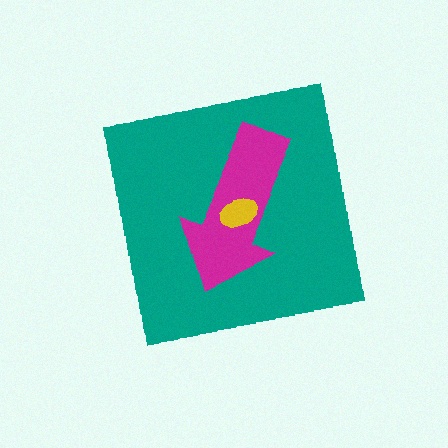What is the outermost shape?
The teal square.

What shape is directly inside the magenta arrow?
The yellow ellipse.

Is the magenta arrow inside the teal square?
Yes.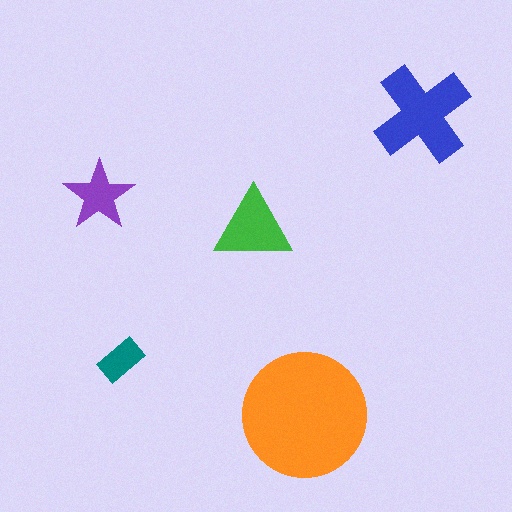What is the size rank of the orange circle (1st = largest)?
1st.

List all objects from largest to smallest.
The orange circle, the blue cross, the green triangle, the purple star, the teal rectangle.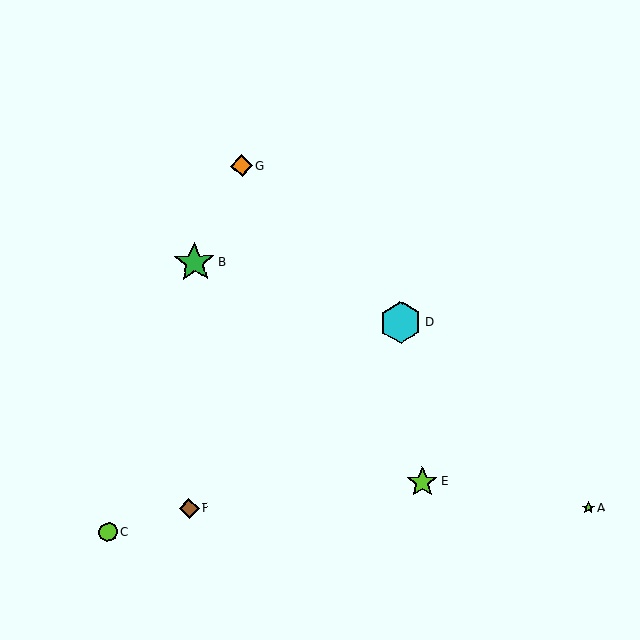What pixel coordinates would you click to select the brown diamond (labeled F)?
Click at (189, 508) to select the brown diamond F.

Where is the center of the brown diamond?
The center of the brown diamond is at (189, 508).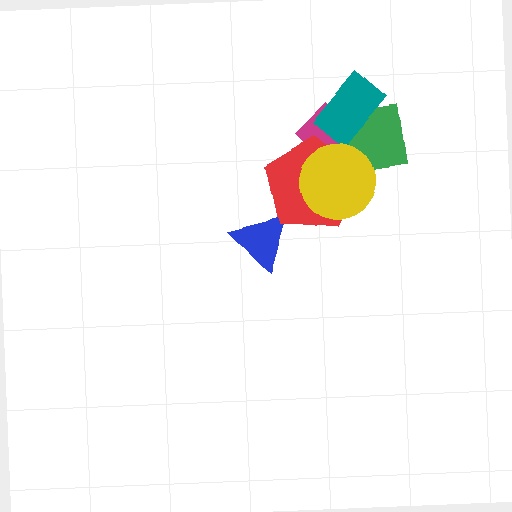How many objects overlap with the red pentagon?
4 objects overlap with the red pentagon.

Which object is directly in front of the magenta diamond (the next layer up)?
The green square is directly in front of the magenta diamond.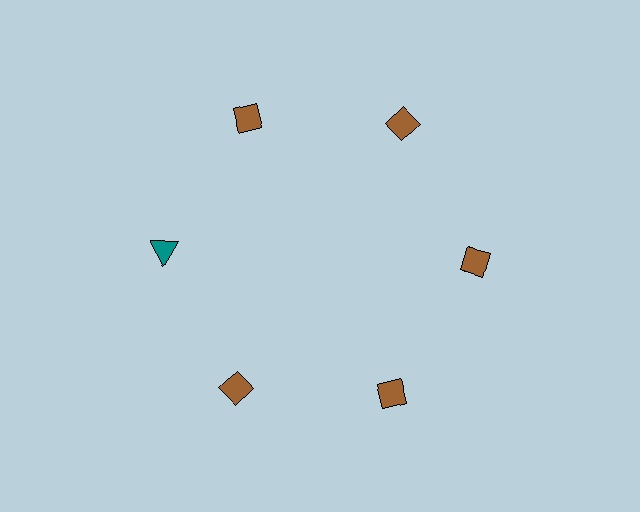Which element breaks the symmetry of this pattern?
The teal triangle at roughly the 9 o'clock position breaks the symmetry. All other shapes are brown diamonds.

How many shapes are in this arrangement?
There are 6 shapes arranged in a ring pattern.